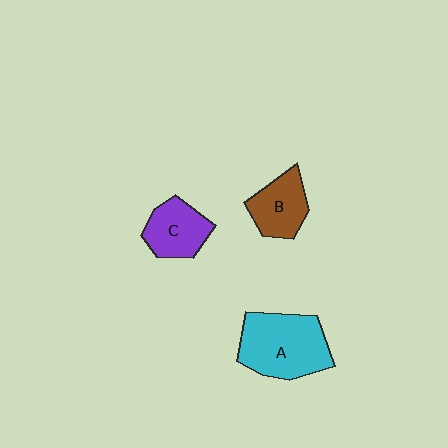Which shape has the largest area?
Shape A (cyan).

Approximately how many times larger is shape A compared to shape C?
Approximately 1.7 times.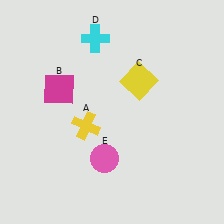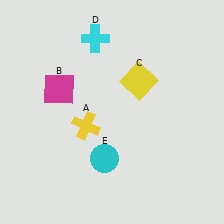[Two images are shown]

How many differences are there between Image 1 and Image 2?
There is 1 difference between the two images.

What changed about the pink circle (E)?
In Image 1, E is pink. In Image 2, it changed to cyan.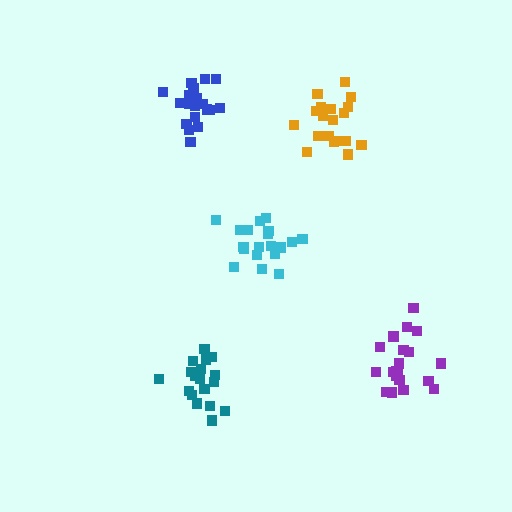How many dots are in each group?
Group 1: 19 dots, Group 2: 20 dots, Group 3: 19 dots, Group 4: 19 dots, Group 5: 20 dots (97 total).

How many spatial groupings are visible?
There are 5 spatial groupings.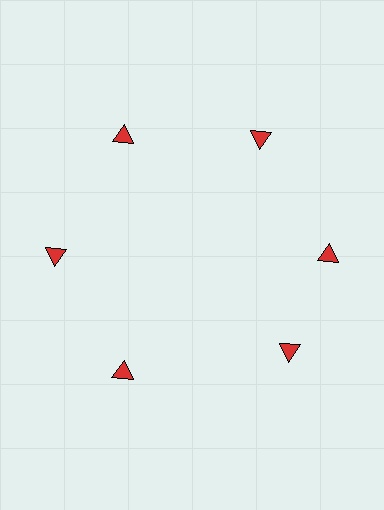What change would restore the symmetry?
The symmetry would be restored by rotating it back into even spacing with its neighbors so that all 6 triangles sit at equal angles and equal distance from the center.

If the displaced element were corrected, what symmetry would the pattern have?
It would have 6-fold rotational symmetry — the pattern would map onto itself every 60 degrees.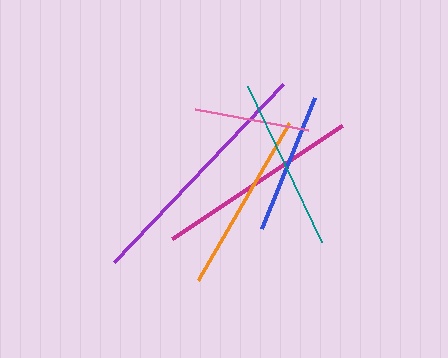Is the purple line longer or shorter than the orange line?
The purple line is longer than the orange line.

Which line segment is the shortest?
The pink line is the shortest at approximately 115 pixels.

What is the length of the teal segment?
The teal segment is approximately 172 pixels long.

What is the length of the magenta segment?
The magenta segment is approximately 204 pixels long.